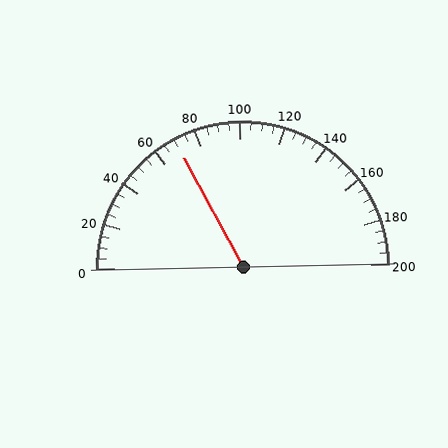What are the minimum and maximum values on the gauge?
The gauge ranges from 0 to 200.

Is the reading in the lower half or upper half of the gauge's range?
The reading is in the lower half of the range (0 to 200).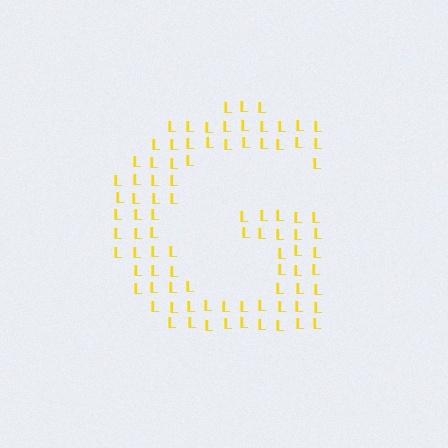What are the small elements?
The small elements are letter L's.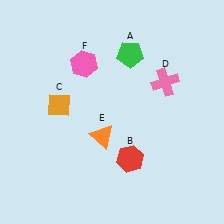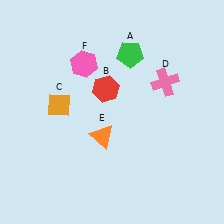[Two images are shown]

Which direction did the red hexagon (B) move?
The red hexagon (B) moved up.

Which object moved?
The red hexagon (B) moved up.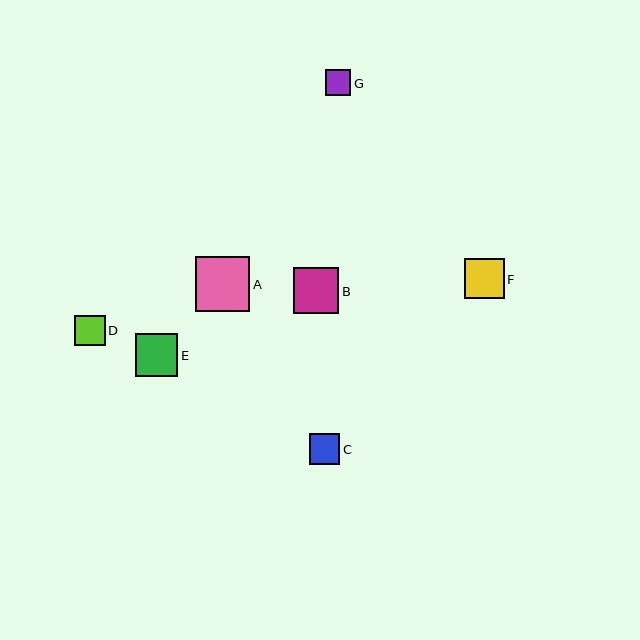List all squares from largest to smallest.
From largest to smallest: A, B, E, F, D, C, G.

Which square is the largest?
Square A is the largest with a size of approximately 55 pixels.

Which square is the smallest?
Square G is the smallest with a size of approximately 25 pixels.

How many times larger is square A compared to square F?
Square A is approximately 1.4 times the size of square F.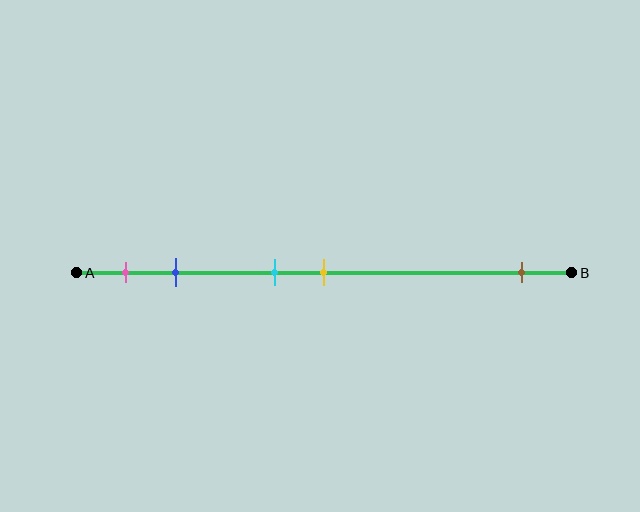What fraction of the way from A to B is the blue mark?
The blue mark is approximately 20% (0.2) of the way from A to B.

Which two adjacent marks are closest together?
The cyan and yellow marks are the closest adjacent pair.